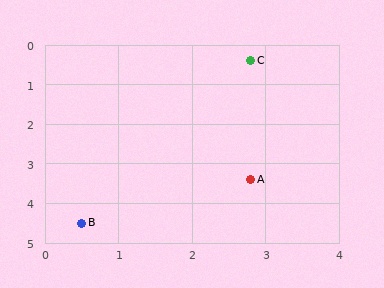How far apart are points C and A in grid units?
Points C and A are about 3.0 grid units apart.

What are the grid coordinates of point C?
Point C is at approximately (2.8, 0.4).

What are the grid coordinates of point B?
Point B is at approximately (0.5, 4.5).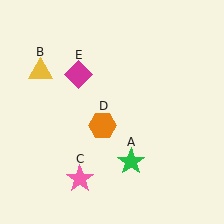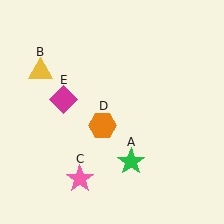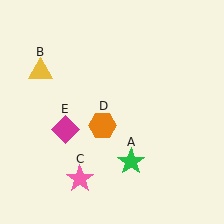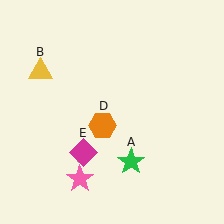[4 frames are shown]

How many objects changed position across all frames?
1 object changed position: magenta diamond (object E).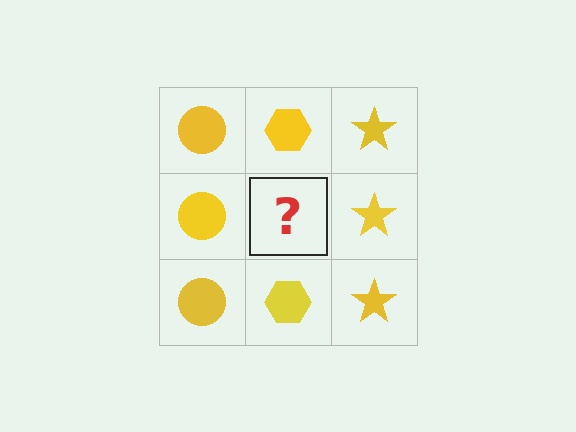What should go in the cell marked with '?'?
The missing cell should contain a yellow hexagon.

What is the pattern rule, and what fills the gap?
The rule is that each column has a consistent shape. The gap should be filled with a yellow hexagon.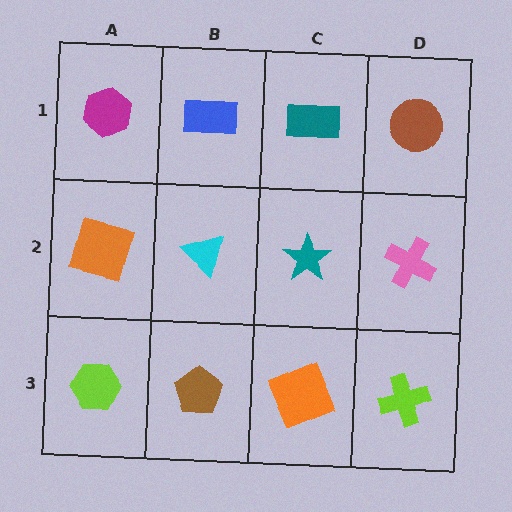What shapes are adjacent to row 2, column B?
A blue rectangle (row 1, column B), a brown pentagon (row 3, column B), an orange square (row 2, column A), a teal star (row 2, column C).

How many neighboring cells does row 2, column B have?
4.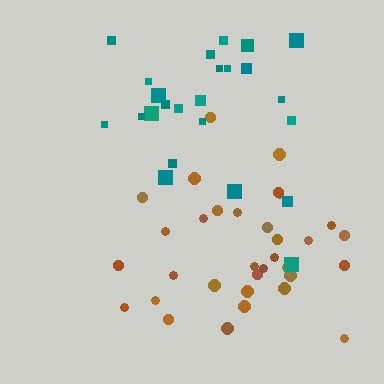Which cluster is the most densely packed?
Teal.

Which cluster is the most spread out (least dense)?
Brown.